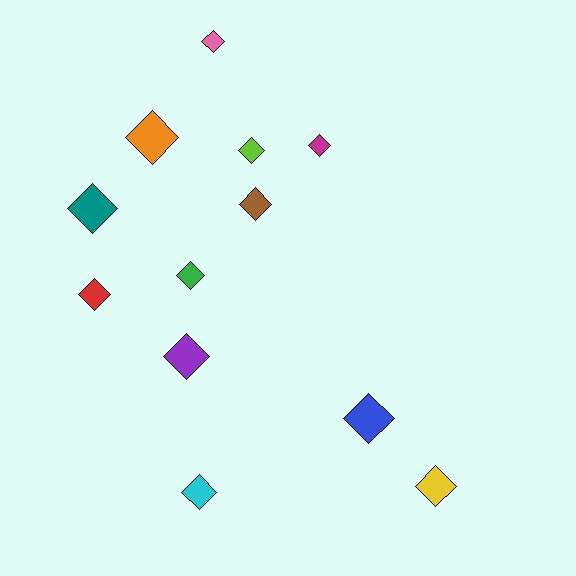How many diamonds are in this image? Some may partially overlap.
There are 12 diamonds.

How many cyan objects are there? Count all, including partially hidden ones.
There is 1 cyan object.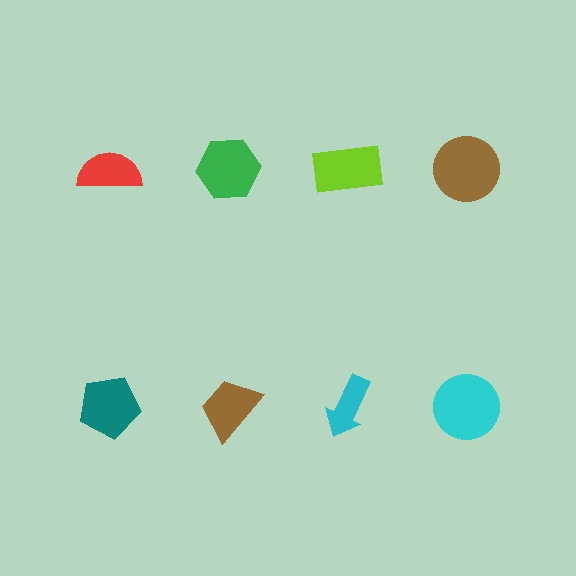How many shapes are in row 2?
4 shapes.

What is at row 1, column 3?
A lime rectangle.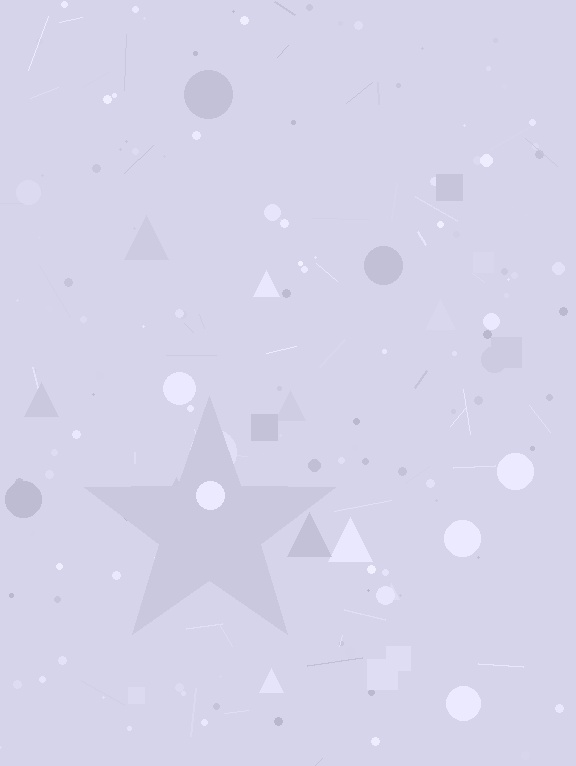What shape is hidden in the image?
A star is hidden in the image.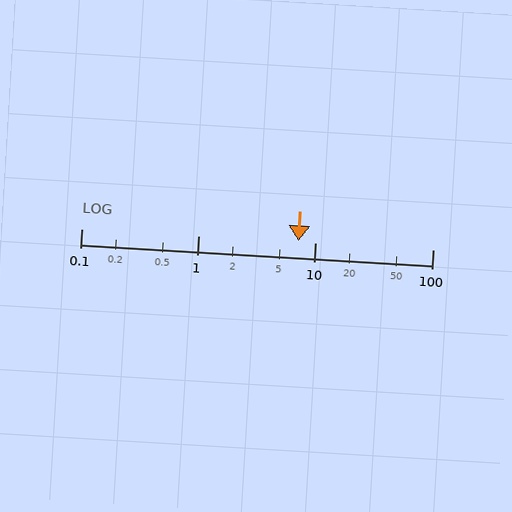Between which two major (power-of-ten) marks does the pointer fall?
The pointer is between 1 and 10.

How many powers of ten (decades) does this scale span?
The scale spans 3 decades, from 0.1 to 100.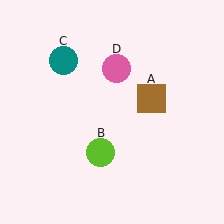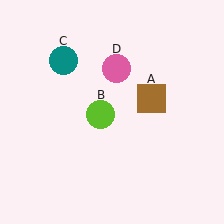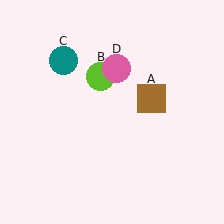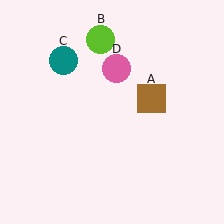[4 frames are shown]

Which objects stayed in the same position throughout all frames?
Brown square (object A) and teal circle (object C) and pink circle (object D) remained stationary.